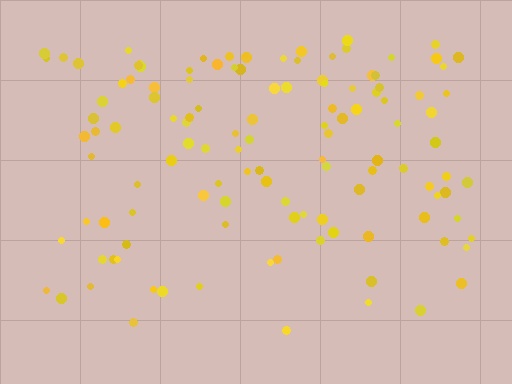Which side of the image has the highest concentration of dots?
The top.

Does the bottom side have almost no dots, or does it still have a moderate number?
Still a moderate number, just noticeably fewer than the top.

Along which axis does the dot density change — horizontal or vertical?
Vertical.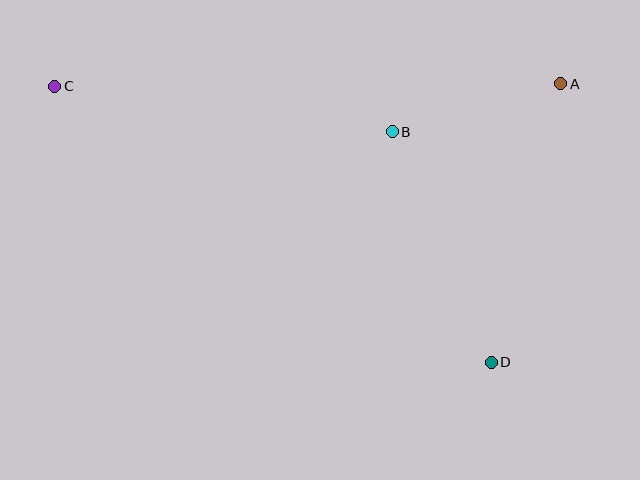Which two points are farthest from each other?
Points C and D are farthest from each other.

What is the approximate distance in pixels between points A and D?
The distance between A and D is approximately 287 pixels.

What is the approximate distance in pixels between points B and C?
The distance between B and C is approximately 340 pixels.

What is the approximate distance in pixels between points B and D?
The distance between B and D is approximately 251 pixels.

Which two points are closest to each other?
Points A and B are closest to each other.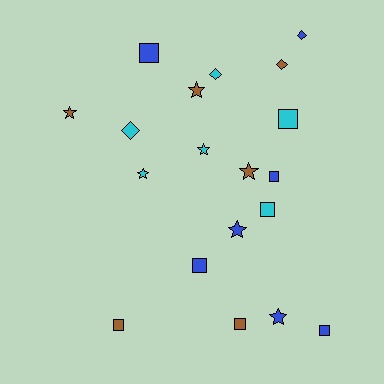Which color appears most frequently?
Blue, with 7 objects.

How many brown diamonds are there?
There is 1 brown diamond.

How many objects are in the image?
There are 19 objects.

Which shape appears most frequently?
Square, with 8 objects.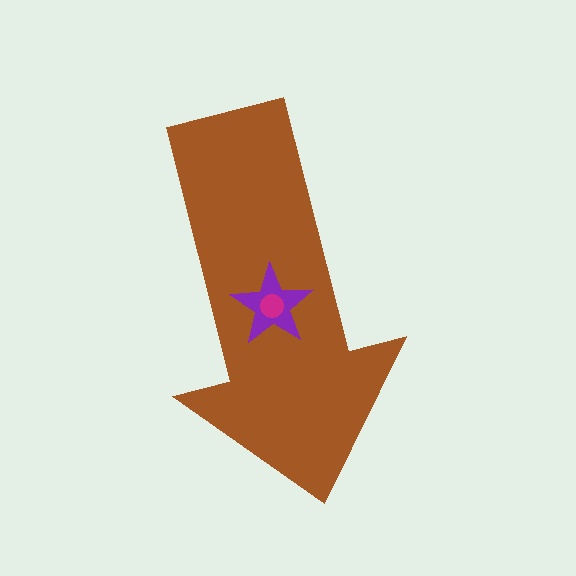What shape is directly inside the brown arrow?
The purple star.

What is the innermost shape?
The magenta circle.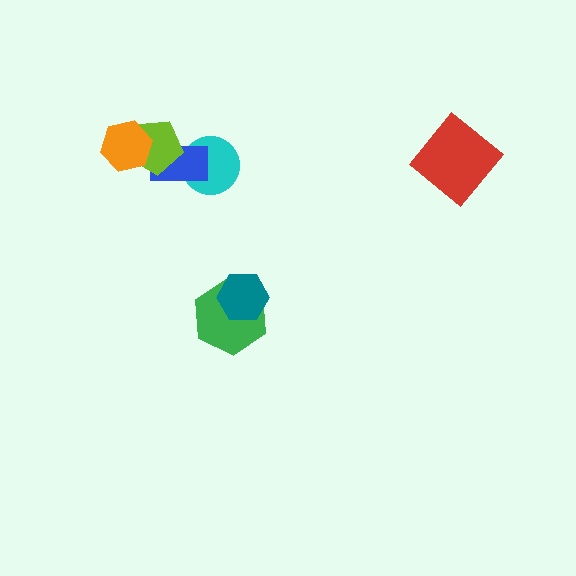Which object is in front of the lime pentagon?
The orange hexagon is in front of the lime pentagon.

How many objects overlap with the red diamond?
0 objects overlap with the red diamond.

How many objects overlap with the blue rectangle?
2 objects overlap with the blue rectangle.